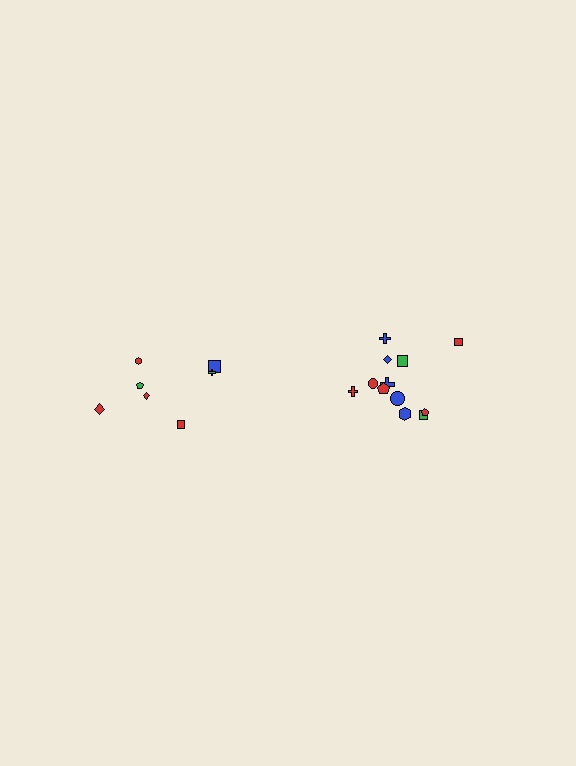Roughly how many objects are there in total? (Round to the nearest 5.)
Roughly 20 objects in total.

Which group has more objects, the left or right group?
The right group.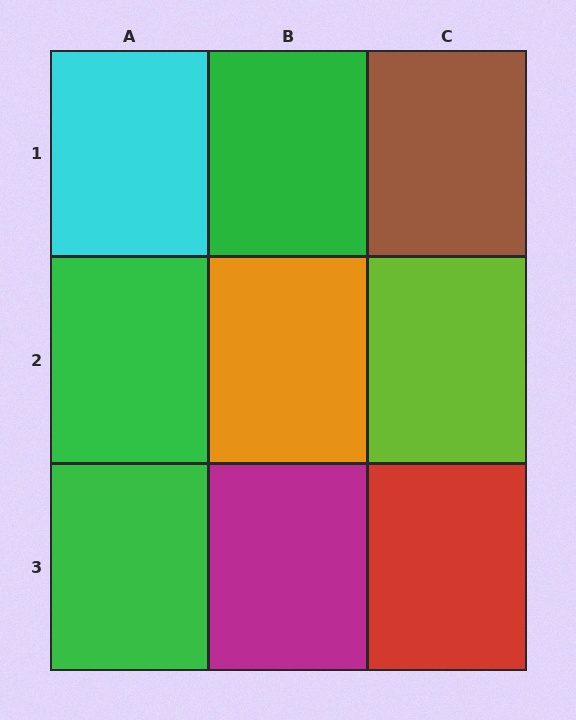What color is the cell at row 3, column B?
Magenta.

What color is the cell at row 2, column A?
Green.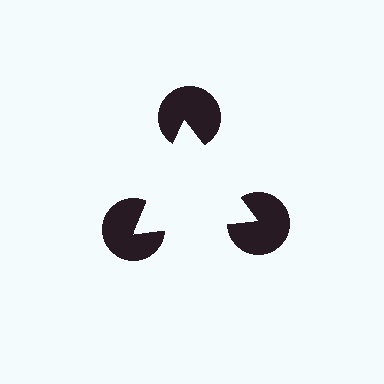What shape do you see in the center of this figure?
An illusory triangle — its edges are inferred from the aligned wedge cuts in the pac-man discs, not physically drawn.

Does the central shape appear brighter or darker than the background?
It typically appears slightly brighter than the background, even though no actual brightness change is drawn.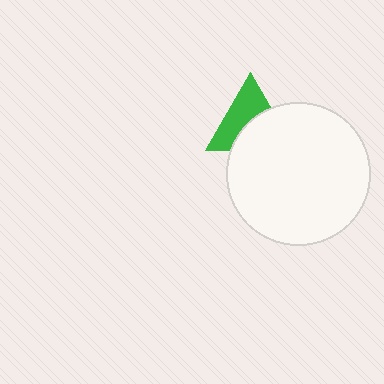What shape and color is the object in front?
The object in front is a white circle.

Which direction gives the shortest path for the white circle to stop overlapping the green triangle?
Moving down gives the shortest separation.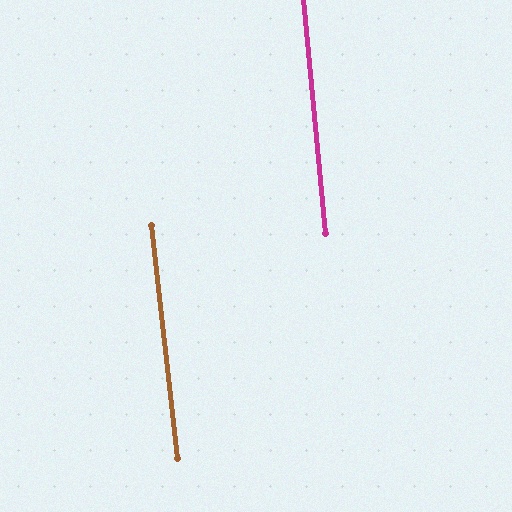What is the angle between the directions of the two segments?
Approximately 1 degree.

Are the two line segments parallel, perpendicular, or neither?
Parallel — their directions differ by only 1.0°.